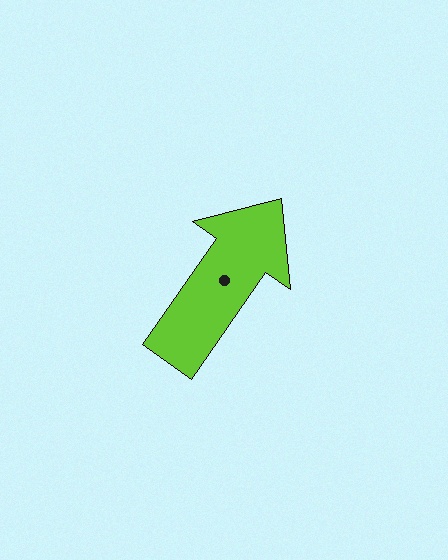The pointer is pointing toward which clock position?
Roughly 1 o'clock.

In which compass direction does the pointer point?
Northeast.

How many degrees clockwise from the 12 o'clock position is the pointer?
Approximately 35 degrees.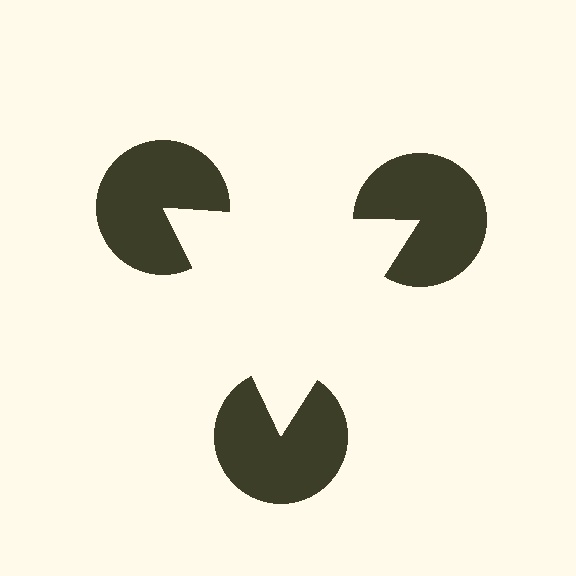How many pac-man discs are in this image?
There are 3 — one at each vertex of the illusory triangle.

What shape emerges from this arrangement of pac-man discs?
An illusory triangle — its edges are inferred from the aligned wedge cuts in the pac-man discs, not physically drawn.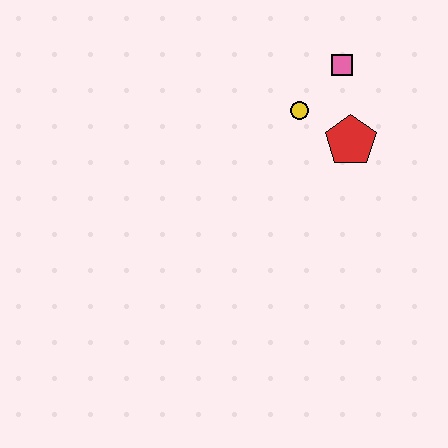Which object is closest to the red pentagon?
The yellow circle is closest to the red pentagon.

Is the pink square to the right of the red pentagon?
No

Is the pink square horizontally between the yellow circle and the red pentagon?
Yes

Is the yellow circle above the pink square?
No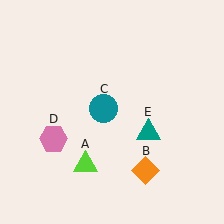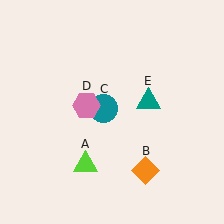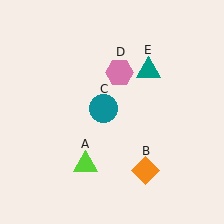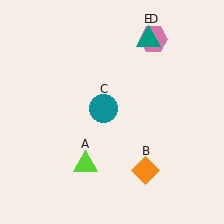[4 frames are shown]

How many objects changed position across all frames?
2 objects changed position: pink hexagon (object D), teal triangle (object E).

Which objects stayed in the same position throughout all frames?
Lime triangle (object A) and orange diamond (object B) and teal circle (object C) remained stationary.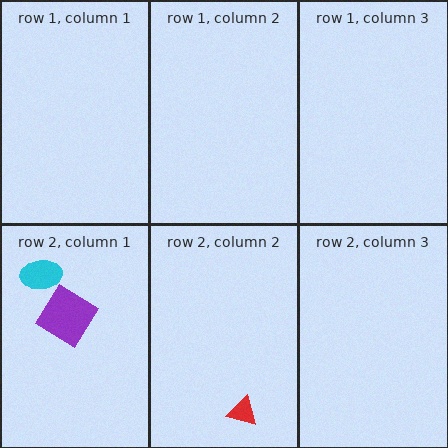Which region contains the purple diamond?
The row 2, column 1 region.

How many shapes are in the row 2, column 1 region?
2.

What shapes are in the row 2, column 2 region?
The red triangle.